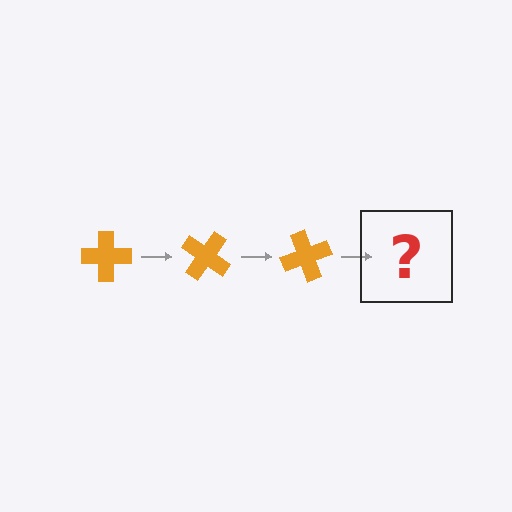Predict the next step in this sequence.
The next step is an orange cross rotated 105 degrees.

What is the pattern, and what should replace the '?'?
The pattern is that the cross rotates 35 degrees each step. The '?' should be an orange cross rotated 105 degrees.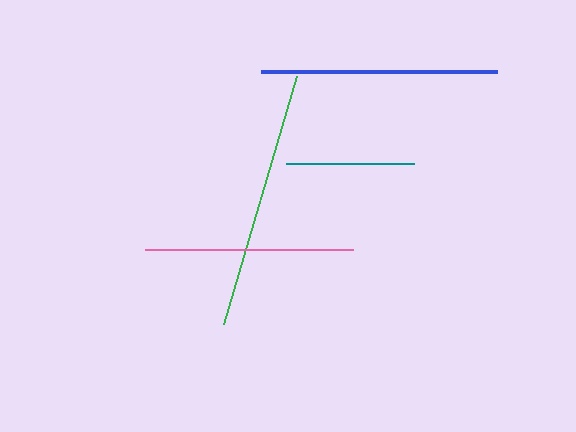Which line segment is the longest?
The green line is the longest at approximately 258 pixels.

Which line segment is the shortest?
The teal line is the shortest at approximately 128 pixels.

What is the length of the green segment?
The green segment is approximately 258 pixels long.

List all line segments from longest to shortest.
From longest to shortest: green, blue, pink, teal.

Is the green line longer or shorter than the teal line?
The green line is longer than the teal line.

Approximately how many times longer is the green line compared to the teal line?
The green line is approximately 2.0 times the length of the teal line.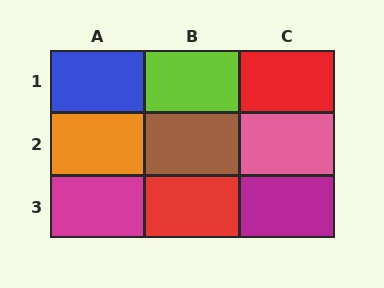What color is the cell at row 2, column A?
Orange.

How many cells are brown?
1 cell is brown.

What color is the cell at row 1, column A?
Blue.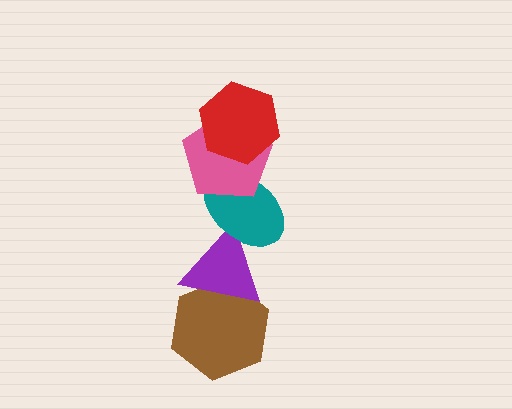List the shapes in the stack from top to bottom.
From top to bottom: the red hexagon, the pink pentagon, the teal ellipse, the purple triangle, the brown hexagon.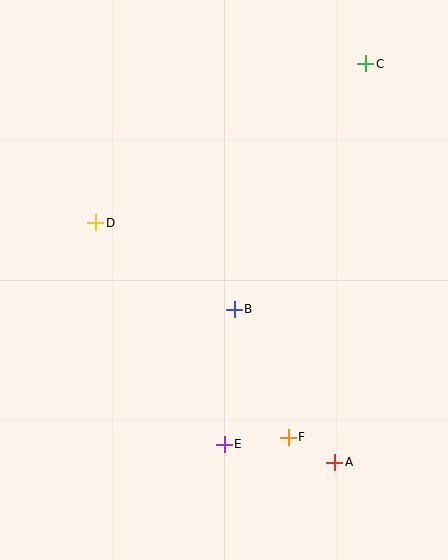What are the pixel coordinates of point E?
Point E is at (224, 445).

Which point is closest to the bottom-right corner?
Point A is closest to the bottom-right corner.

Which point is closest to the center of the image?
Point B at (234, 309) is closest to the center.